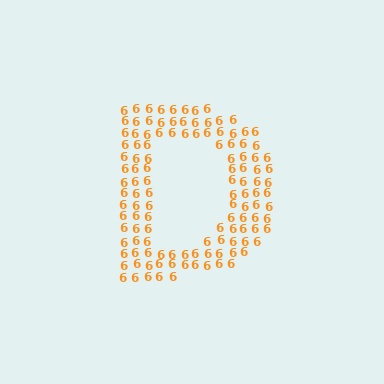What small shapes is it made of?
It is made of small digit 6's.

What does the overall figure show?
The overall figure shows the letter D.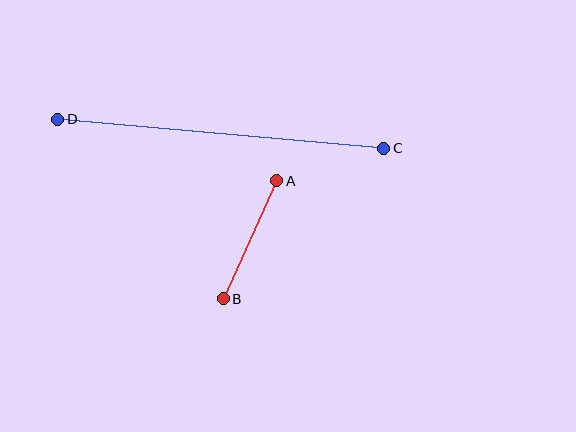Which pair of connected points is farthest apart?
Points C and D are farthest apart.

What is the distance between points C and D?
The distance is approximately 327 pixels.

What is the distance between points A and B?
The distance is approximately 129 pixels.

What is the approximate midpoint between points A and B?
The midpoint is at approximately (250, 240) pixels.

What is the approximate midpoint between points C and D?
The midpoint is at approximately (221, 134) pixels.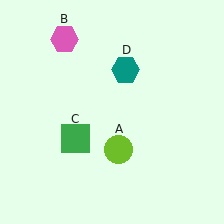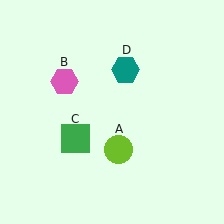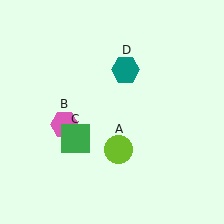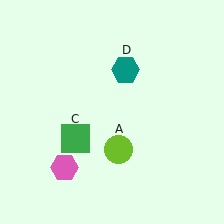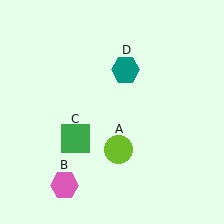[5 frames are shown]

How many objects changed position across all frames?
1 object changed position: pink hexagon (object B).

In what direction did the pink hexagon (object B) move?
The pink hexagon (object B) moved down.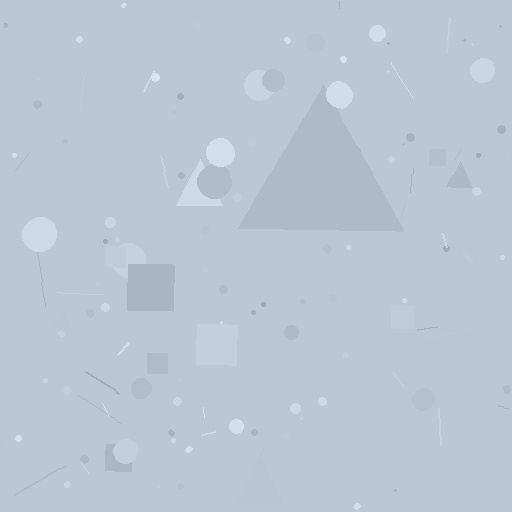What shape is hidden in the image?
A triangle is hidden in the image.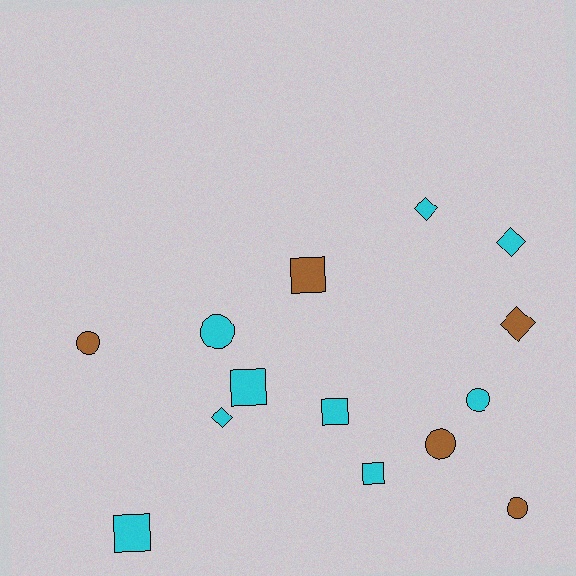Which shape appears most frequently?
Square, with 5 objects.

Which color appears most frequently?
Cyan, with 9 objects.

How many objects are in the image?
There are 14 objects.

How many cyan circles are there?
There are 2 cyan circles.